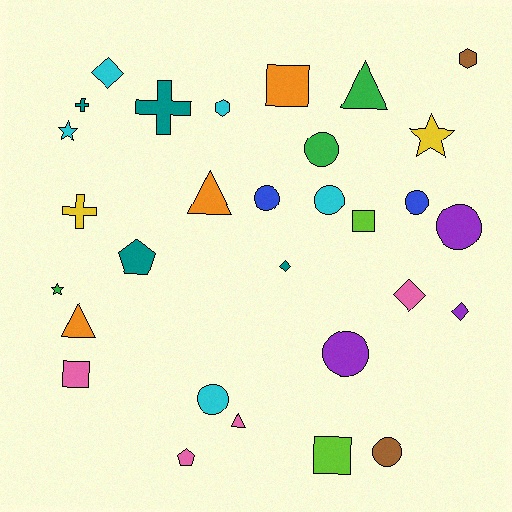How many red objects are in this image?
There are no red objects.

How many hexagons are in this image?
There are 2 hexagons.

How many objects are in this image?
There are 30 objects.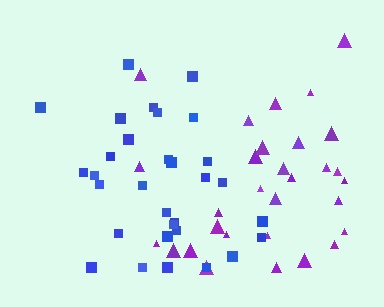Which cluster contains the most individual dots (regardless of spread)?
Blue (31).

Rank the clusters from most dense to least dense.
blue, purple.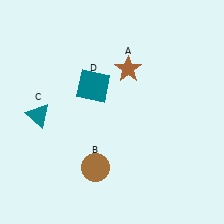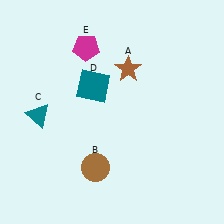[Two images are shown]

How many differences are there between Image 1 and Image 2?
There is 1 difference between the two images.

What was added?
A magenta pentagon (E) was added in Image 2.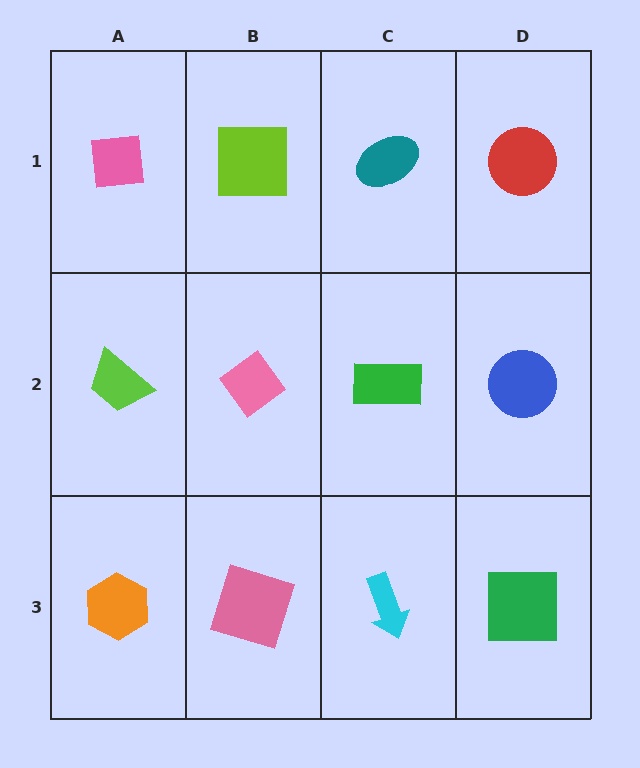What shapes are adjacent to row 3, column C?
A green rectangle (row 2, column C), a pink square (row 3, column B), a green square (row 3, column D).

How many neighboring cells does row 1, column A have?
2.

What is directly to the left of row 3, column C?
A pink square.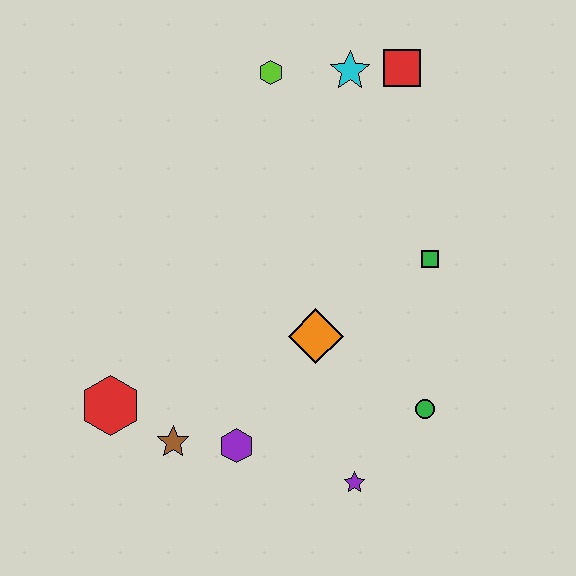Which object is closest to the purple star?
The green circle is closest to the purple star.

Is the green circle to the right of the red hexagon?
Yes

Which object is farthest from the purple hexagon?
The red square is farthest from the purple hexagon.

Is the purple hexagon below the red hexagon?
Yes